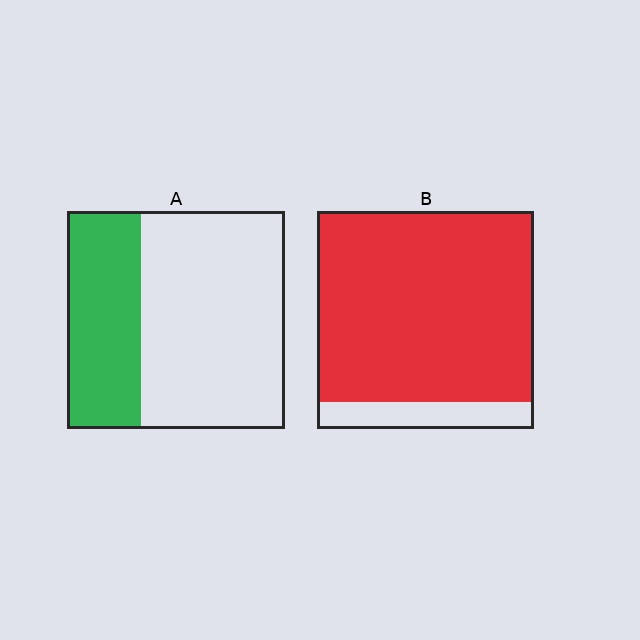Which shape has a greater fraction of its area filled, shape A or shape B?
Shape B.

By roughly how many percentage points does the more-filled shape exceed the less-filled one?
By roughly 55 percentage points (B over A).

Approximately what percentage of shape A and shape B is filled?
A is approximately 35% and B is approximately 90%.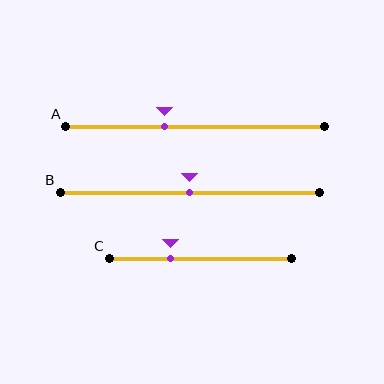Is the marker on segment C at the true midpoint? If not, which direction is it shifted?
No, the marker on segment C is shifted to the left by about 16% of the segment length.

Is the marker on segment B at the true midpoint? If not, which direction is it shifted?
Yes, the marker on segment B is at the true midpoint.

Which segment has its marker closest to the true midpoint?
Segment B has its marker closest to the true midpoint.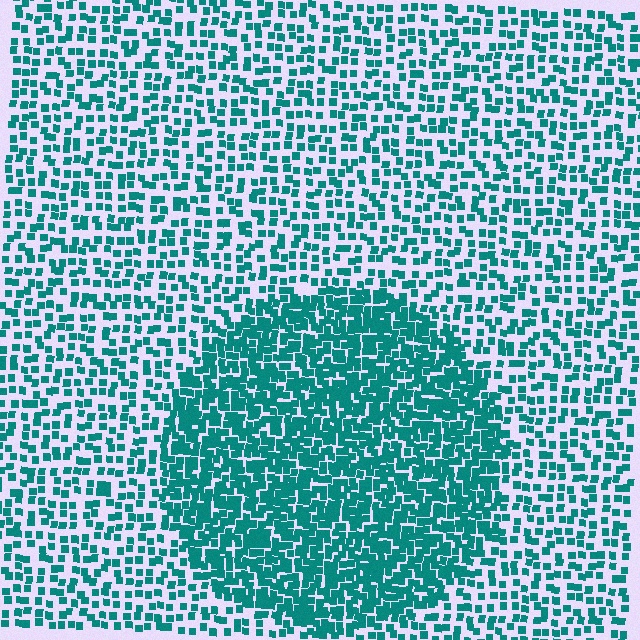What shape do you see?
I see a circle.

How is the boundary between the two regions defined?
The boundary is defined by a change in element density (approximately 2.1x ratio). All elements are the same color, size, and shape.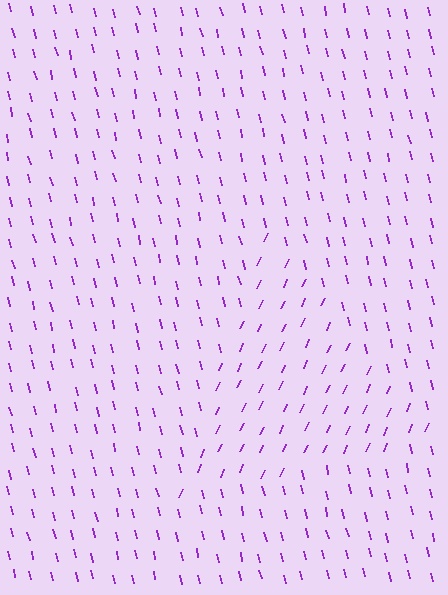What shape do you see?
I see a triangle.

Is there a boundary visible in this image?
Yes, there is a texture boundary formed by a change in line orientation.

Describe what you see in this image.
The image is filled with small purple line segments. A triangle region in the image has lines oriented differently from the surrounding lines, creating a visible texture boundary.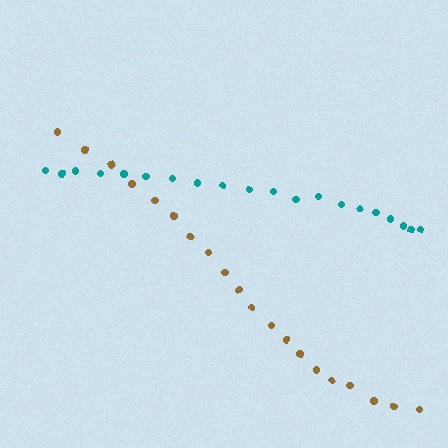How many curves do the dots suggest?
There are 2 distinct paths.